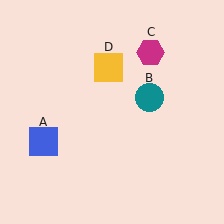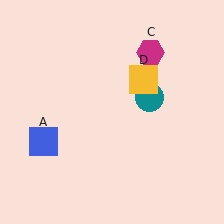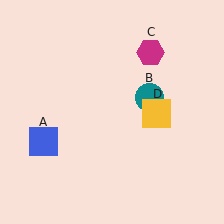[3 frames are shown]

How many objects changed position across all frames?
1 object changed position: yellow square (object D).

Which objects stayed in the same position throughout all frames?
Blue square (object A) and teal circle (object B) and magenta hexagon (object C) remained stationary.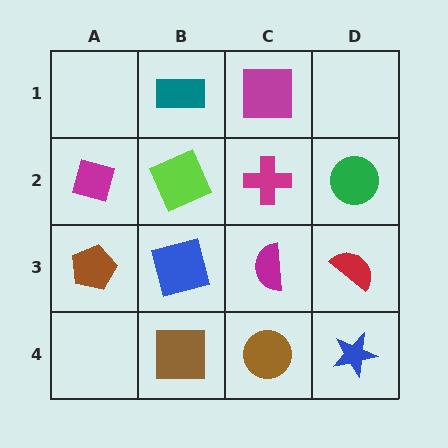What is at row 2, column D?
A green circle.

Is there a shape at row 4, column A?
No, that cell is empty.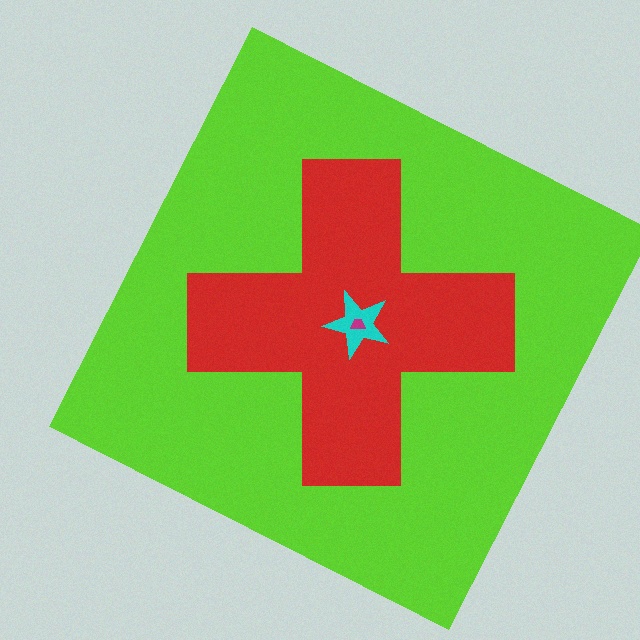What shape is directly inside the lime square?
The red cross.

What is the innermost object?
The magenta trapezoid.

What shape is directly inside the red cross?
The cyan star.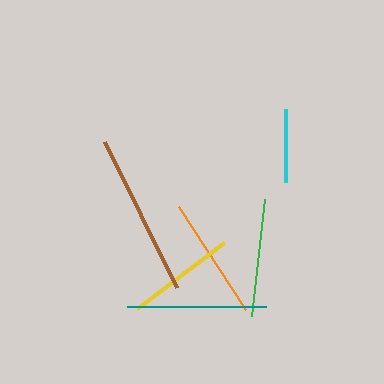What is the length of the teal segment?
The teal segment is approximately 139 pixels long.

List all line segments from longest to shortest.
From longest to shortest: brown, teal, orange, green, yellow, cyan.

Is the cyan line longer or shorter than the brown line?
The brown line is longer than the cyan line.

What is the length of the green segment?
The green segment is approximately 117 pixels long.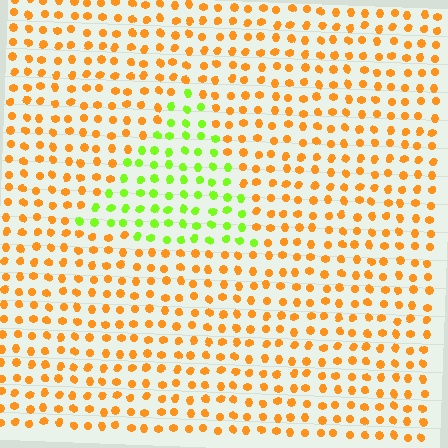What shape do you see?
I see a triangle.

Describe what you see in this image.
The image is filled with small orange elements in a uniform arrangement. A triangle-shaped region is visible where the elements are tinted to a slightly different hue, forming a subtle color boundary.